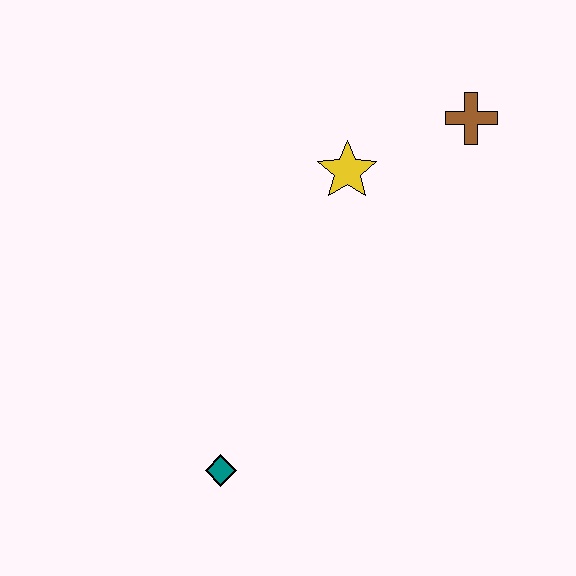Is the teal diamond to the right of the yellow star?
No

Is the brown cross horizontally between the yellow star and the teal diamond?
No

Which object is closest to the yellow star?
The brown cross is closest to the yellow star.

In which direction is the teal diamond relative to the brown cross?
The teal diamond is below the brown cross.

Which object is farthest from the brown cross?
The teal diamond is farthest from the brown cross.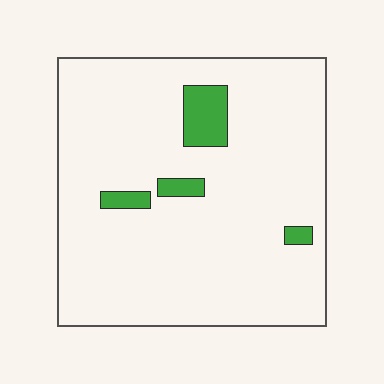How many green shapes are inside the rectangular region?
4.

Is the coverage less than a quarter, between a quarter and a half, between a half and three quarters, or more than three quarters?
Less than a quarter.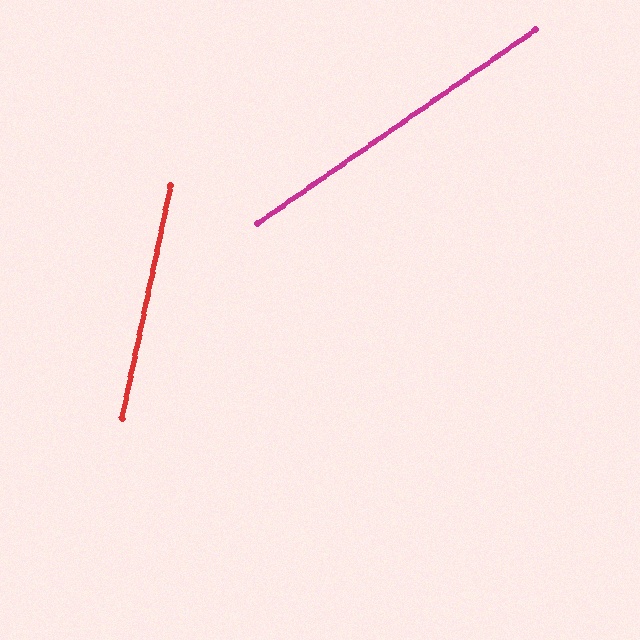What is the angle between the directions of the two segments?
Approximately 43 degrees.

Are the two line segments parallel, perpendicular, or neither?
Neither parallel nor perpendicular — they differ by about 43°.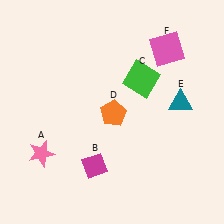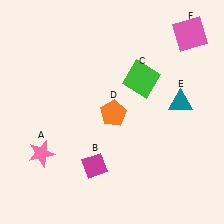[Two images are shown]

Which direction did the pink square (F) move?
The pink square (F) moved right.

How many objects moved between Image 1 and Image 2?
1 object moved between the two images.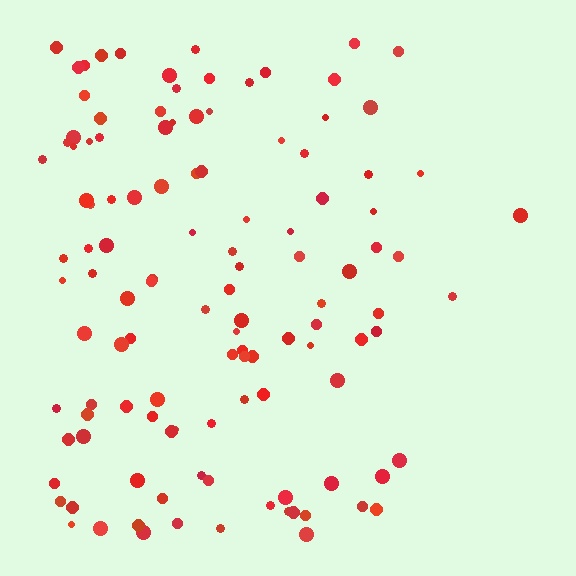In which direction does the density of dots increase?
From right to left, with the left side densest.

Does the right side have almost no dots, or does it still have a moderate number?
Still a moderate number, just noticeably fewer than the left.